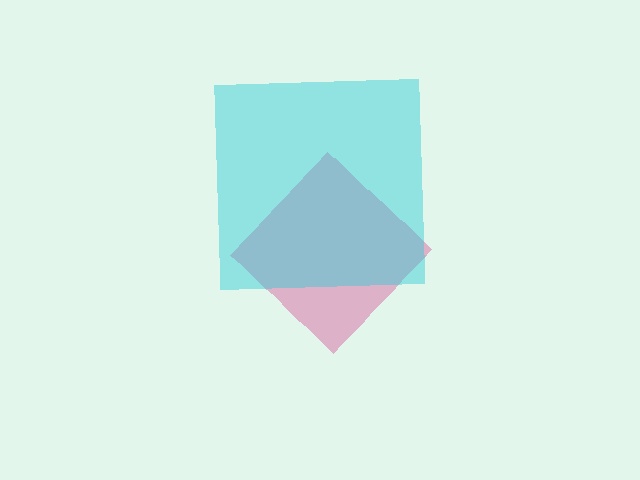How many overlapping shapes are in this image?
There are 2 overlapping shapes in the image.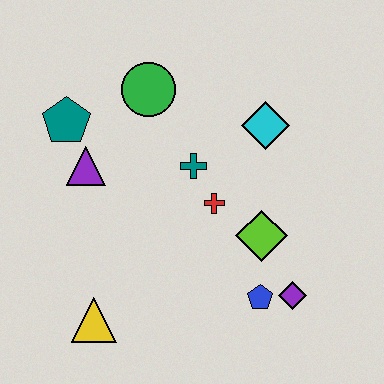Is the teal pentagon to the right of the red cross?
No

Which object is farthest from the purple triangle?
The purple diamond is farthest from the purple triangle.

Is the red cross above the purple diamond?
Yes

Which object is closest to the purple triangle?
The teal pentagon is closest to the purple triangle.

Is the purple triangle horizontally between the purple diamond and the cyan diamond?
No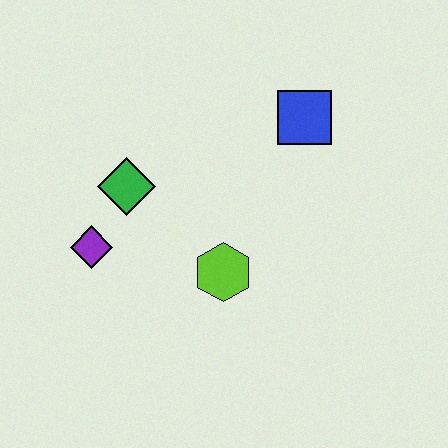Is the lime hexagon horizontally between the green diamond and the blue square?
Yes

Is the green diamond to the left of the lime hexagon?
Yes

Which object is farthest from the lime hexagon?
The blue square is farthest from the lime hexagon.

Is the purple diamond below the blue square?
Yes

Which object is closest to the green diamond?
The purple diamond is closest to the green diamond.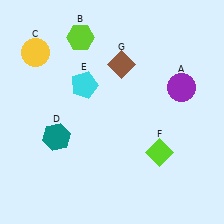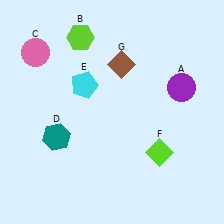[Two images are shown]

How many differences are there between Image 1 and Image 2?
There is 1 difference between the two images.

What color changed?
The circle (C) changed from yellow in Image 1 to pink in Image 2.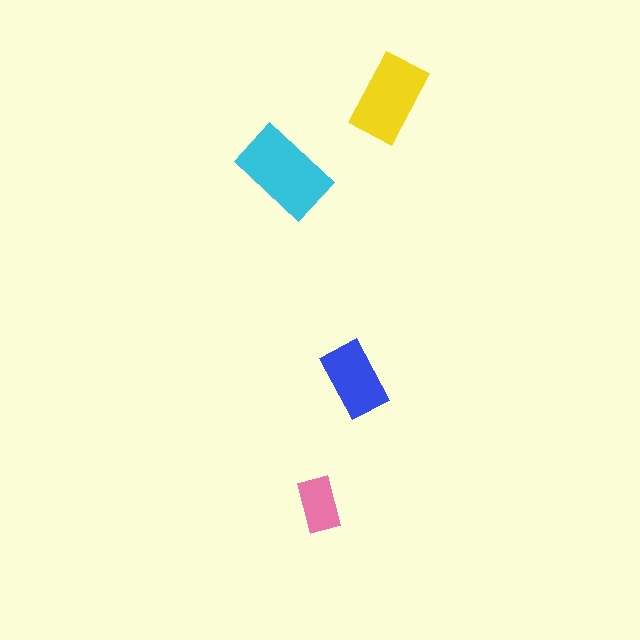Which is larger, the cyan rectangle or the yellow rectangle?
The cyan one.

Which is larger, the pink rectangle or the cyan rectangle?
The cyan one.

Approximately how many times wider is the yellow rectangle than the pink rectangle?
About 1.5 times wider.